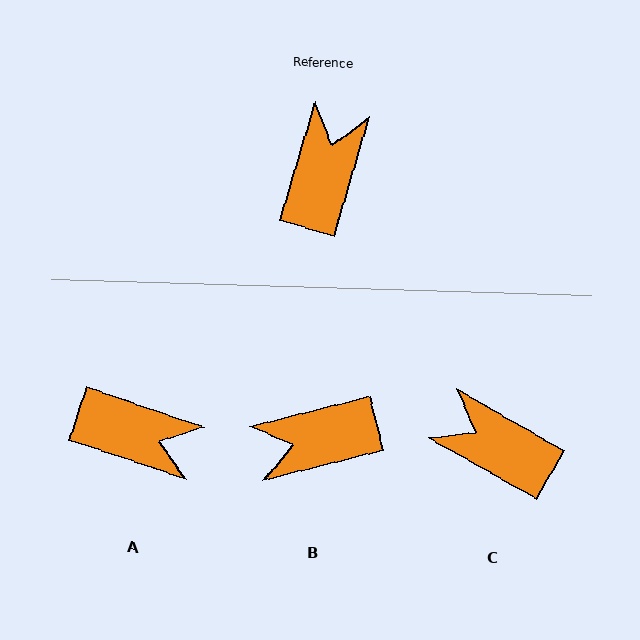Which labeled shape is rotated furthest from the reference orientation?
B, about 121 degrees away.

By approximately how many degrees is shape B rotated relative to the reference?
Approximately 121 degrees counter-clockwise.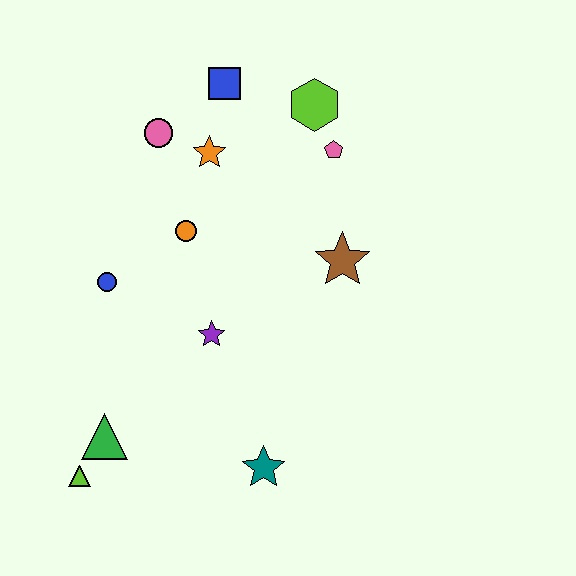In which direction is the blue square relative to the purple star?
The blue square is above the purple star.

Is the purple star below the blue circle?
Yes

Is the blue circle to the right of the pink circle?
No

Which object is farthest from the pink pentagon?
The lime triangle is farthest from the pink pentagon.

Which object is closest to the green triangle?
The lime triangle is closest to the green triangle.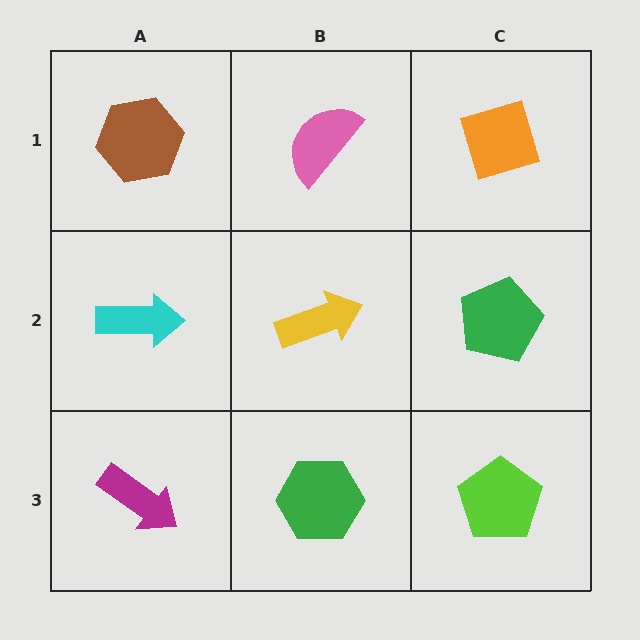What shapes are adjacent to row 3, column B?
A yellow arrow (row 2, column B), a magenta arrow (row 3, column A), a lime pentagon (row 3, column C).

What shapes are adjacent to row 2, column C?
An orange diamond (row 1, column C), a lime pentagon (row 3, column C), a yellow arrow (row 2, column B).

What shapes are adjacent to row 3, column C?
A green pentagon (row 2, column C), a green hexagon (row 3, column B).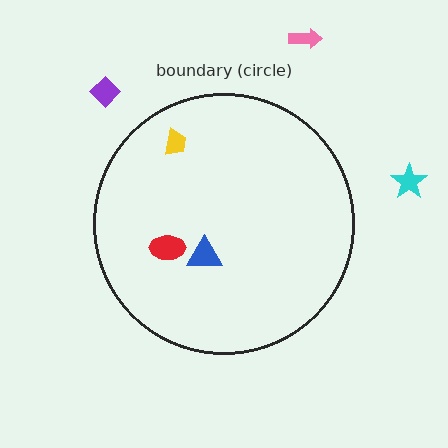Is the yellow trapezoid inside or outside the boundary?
Inside.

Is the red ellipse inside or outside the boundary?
Inside.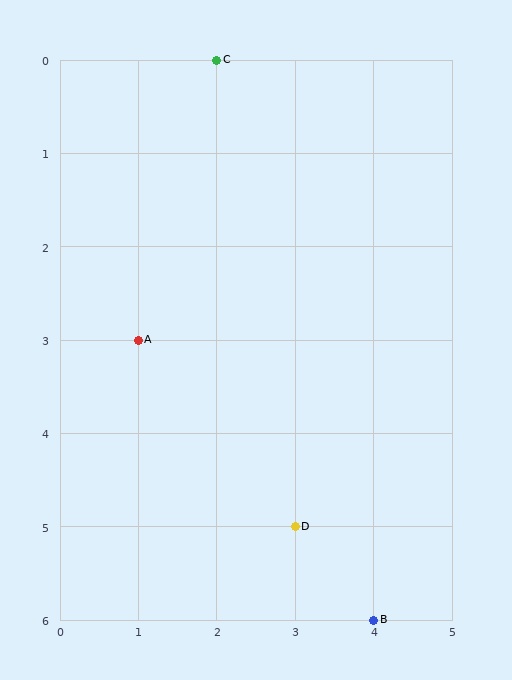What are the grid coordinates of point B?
Point B is at grid coordinates (4, 6).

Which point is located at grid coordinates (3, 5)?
Point D is at (3, 5).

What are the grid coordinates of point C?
Point C is at grid coordinates (2, 0).